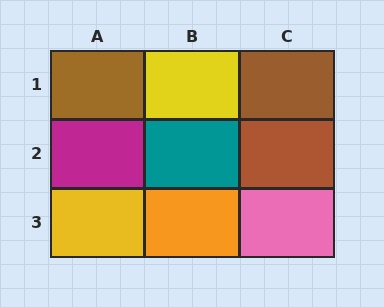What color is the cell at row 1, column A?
Brown.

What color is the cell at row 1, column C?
Brown.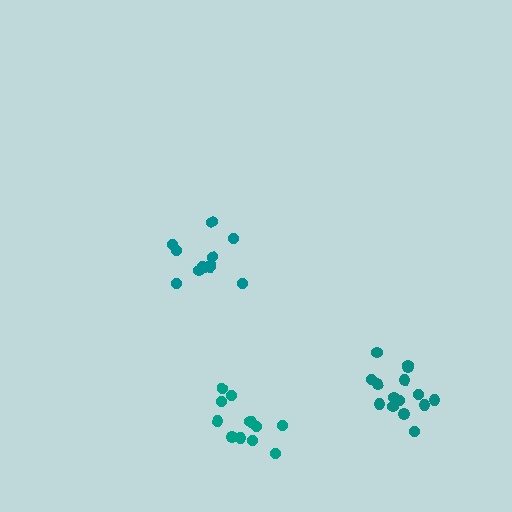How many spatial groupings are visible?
There are 3 spatial groupings.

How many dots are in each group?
Group 1: 12 dots, Group 2: 15 dots, Group 3: 12 dots (39 total).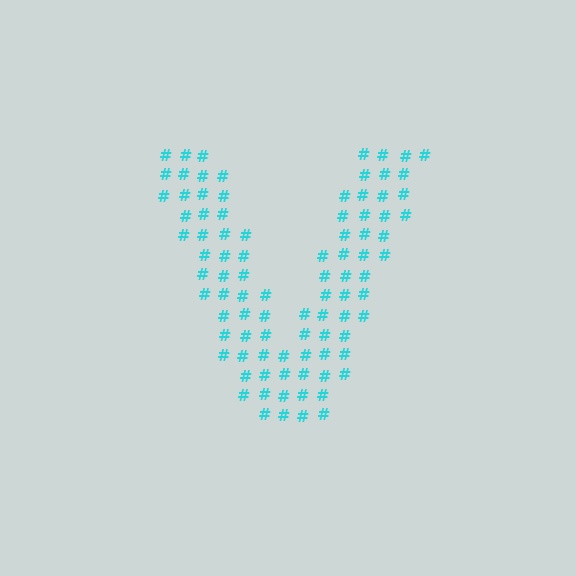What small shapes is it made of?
It is made of small hash symbols.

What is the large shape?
The large shape is the letter V.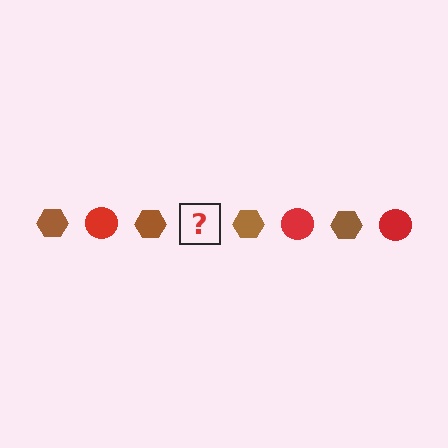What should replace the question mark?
The question mark should be replaced with a red circle.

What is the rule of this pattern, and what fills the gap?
The rule is that the pattern alternates between brown hexagon and red circle. The gap should be filled with a red circle.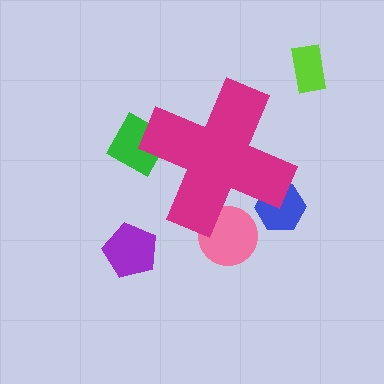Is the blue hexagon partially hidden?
Yes, the blue hexagon is partially hidden behind the magenta cross.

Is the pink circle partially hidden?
Yes, the pink circle is partially hidden behind the magenta cross.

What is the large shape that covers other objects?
A magenta cross.